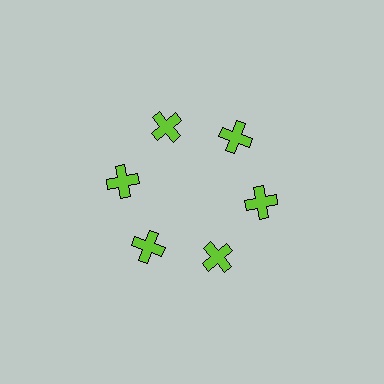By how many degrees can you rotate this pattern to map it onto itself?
The pattern maps onto itself every 60 degrees of rotation.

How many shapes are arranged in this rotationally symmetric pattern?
There are 6 shapes, arranged in 6 groups of 1.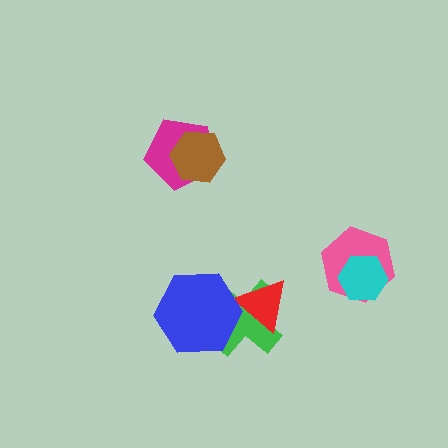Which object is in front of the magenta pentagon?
The brown hexagon is in front of the magenta pentagon.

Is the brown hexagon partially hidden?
No, no other shape covers it.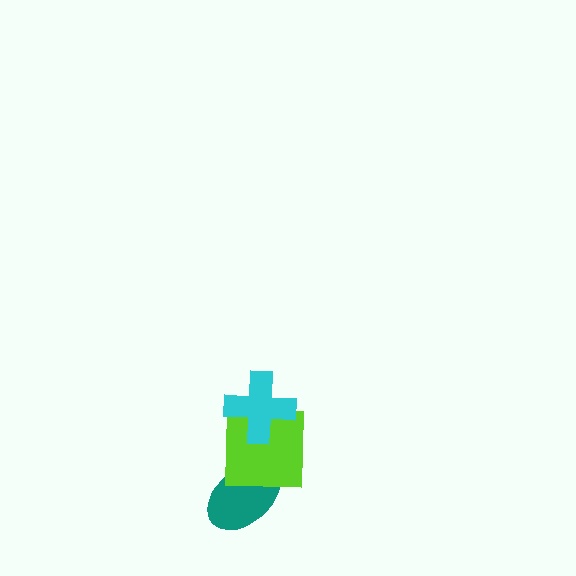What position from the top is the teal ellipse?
The teal ellipse is 3rd from the top.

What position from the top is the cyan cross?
The cyan cross is 1st from the top.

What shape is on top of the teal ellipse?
The lime square is on top of the teal ellipse.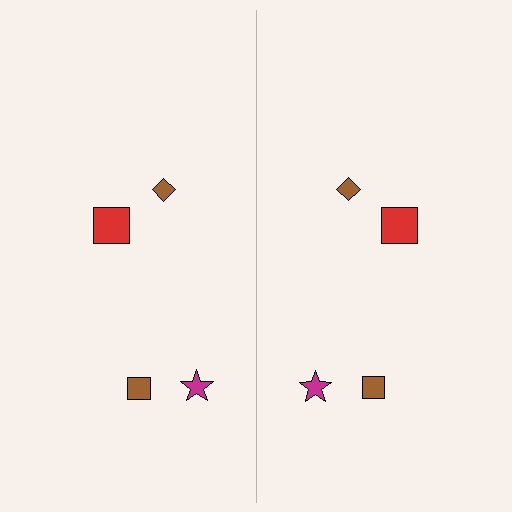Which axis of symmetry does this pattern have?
The pattern has a vertical axis of symmetry running through the center of the image.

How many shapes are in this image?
There are 8 shapes in this image.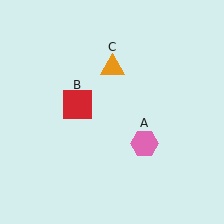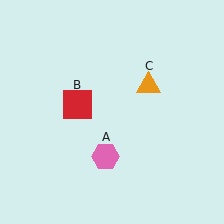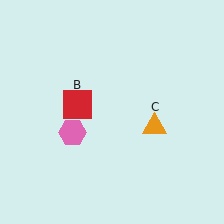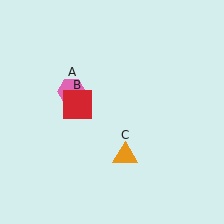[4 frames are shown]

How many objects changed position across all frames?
2 objects changed position: pink hexagon (object A), orange triangle (object C).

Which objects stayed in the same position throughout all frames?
Red square (object B) remained stationary.